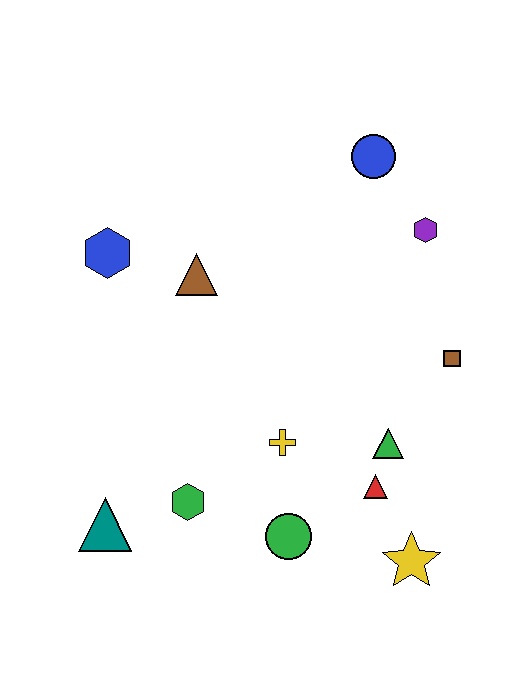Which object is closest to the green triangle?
The red triangle is closest to the green triangle.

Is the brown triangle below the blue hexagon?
Yes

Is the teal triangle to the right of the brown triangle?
No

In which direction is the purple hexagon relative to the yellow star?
The purple hexagon is above the yellow star.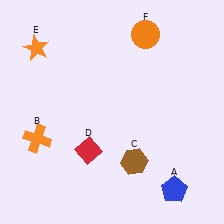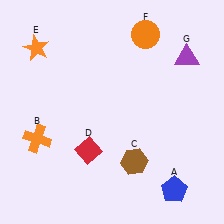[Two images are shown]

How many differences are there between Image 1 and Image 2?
There is 1 difference between the two images.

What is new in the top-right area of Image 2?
A purple triangle (G) was added in the top-right area of Image 2.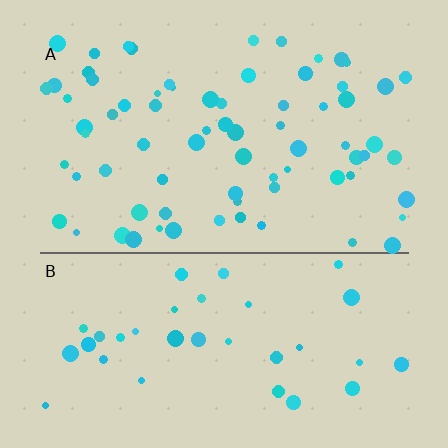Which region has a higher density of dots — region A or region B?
A (the top).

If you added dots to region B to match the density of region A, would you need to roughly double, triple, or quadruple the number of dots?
Approximately double.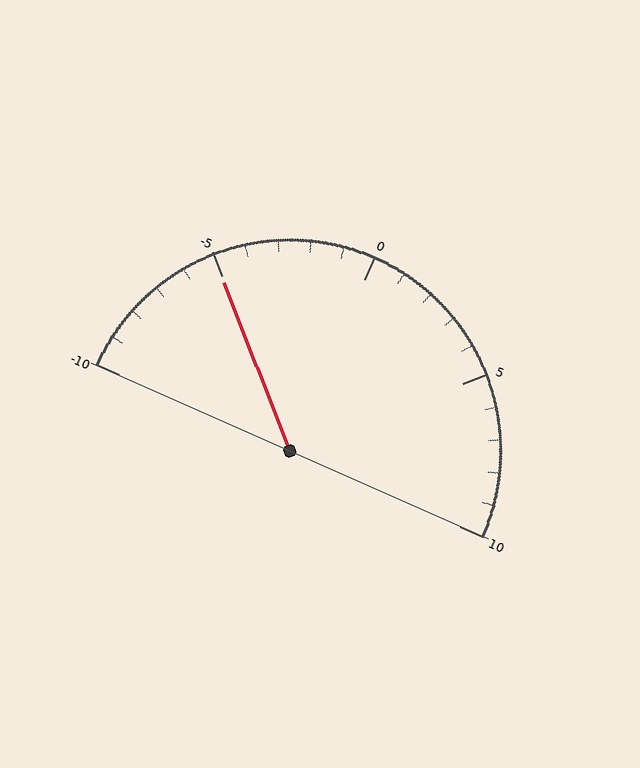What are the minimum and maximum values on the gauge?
The gauge ranges from -10 to 10.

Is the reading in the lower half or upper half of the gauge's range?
The reading is in the lower half of the range (-10 to 10).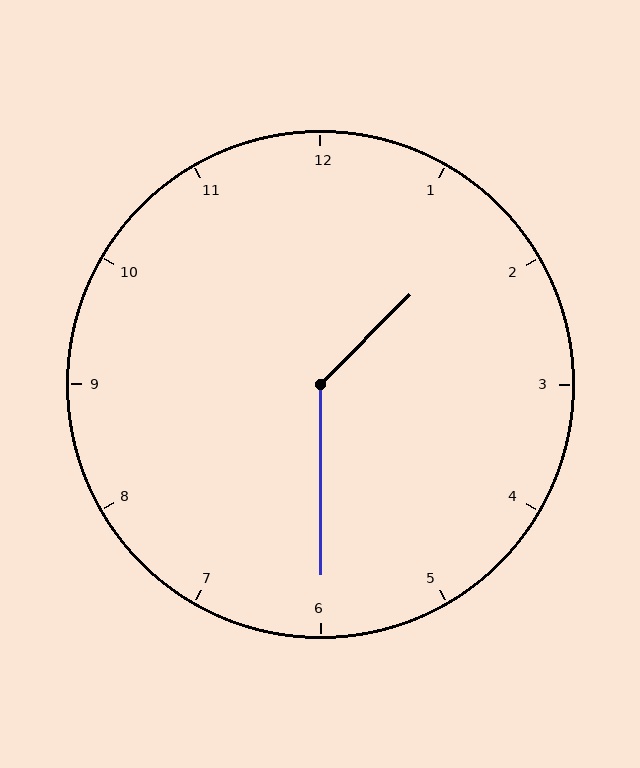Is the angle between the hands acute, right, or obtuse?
It is obtuse.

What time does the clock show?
1:30.